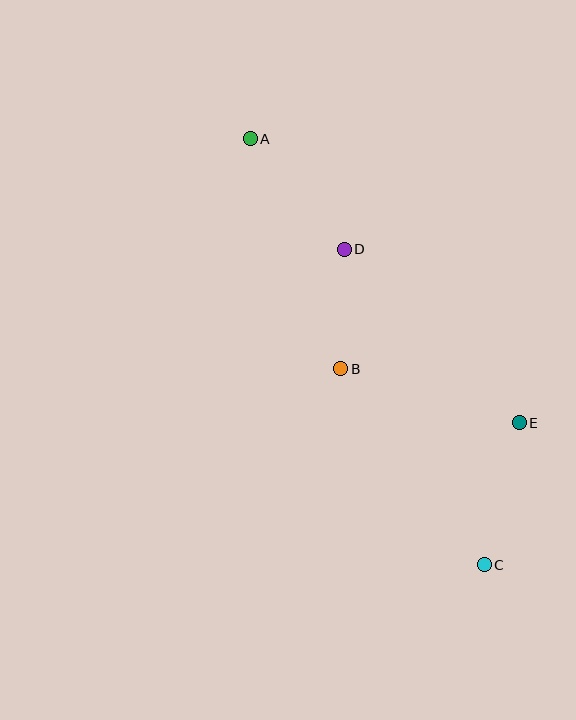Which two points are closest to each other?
Points B and D are closest to each other.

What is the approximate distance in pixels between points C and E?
The distance between C and E is approximately 146 pixels.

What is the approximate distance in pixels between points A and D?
The distance between A and D is approximately 145 pixels.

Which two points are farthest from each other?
Points A and C are farthest from each other.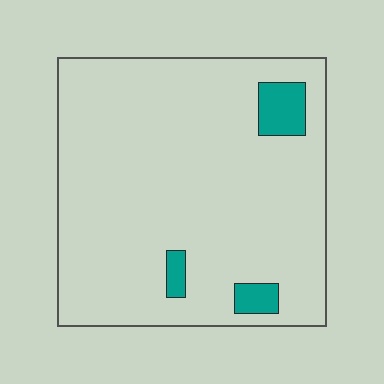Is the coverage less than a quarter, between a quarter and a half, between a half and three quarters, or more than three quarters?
Less than a quarter.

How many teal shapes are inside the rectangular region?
3.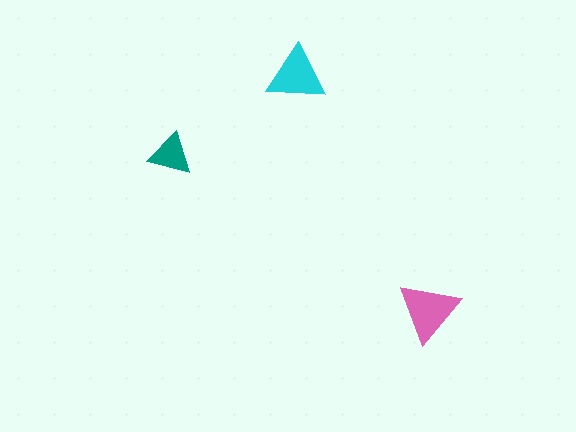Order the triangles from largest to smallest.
the pink one, the cyan one, the teal one.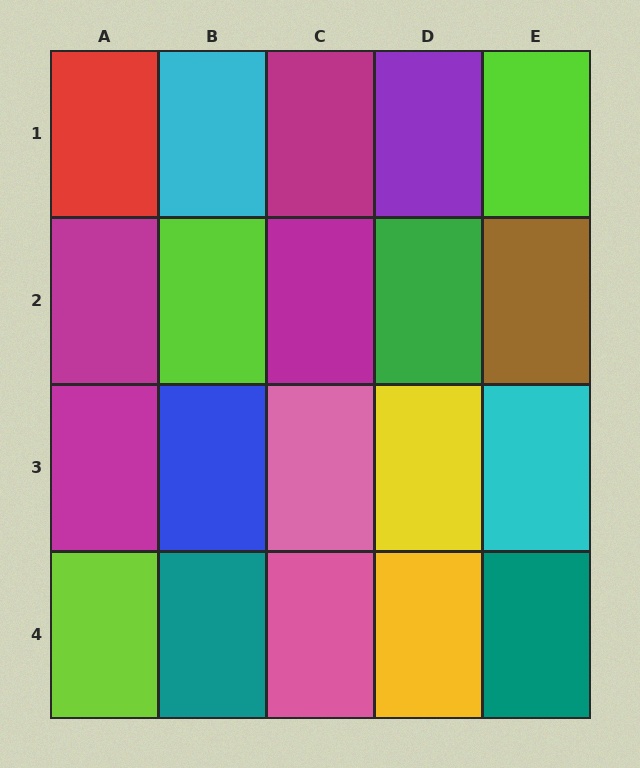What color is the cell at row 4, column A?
Lime.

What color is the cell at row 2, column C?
Magenta.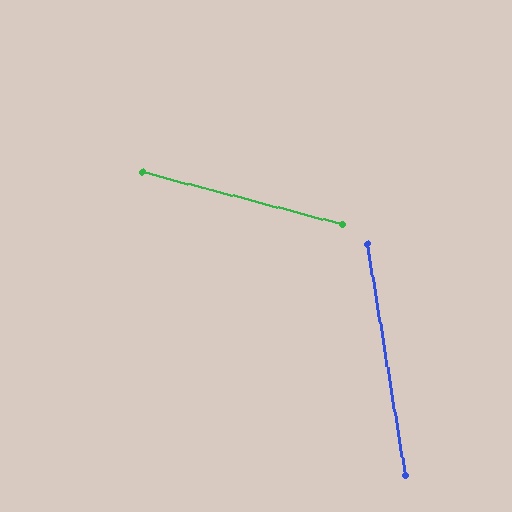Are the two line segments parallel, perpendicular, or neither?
Neither parallel nor perpendicular — they differ by about 66°.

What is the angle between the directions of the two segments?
Approximately 66 degrees.